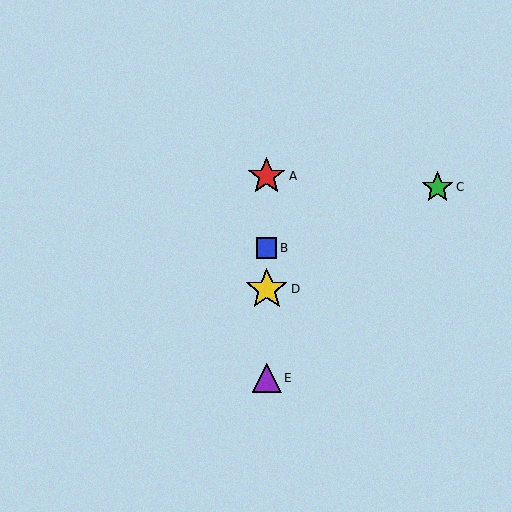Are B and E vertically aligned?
Yes, both are at x≈267.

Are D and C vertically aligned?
No, D is at x≈267 and C is at x≈437.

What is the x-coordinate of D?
Object D is at x≈267.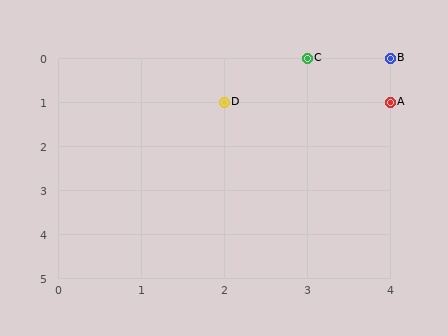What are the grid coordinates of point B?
Point B is at grid coordinates (4, 0).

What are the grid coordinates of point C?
Point C is at grid coordinates (3, 0).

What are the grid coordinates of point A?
Point A is at grid coordinates (4, 1).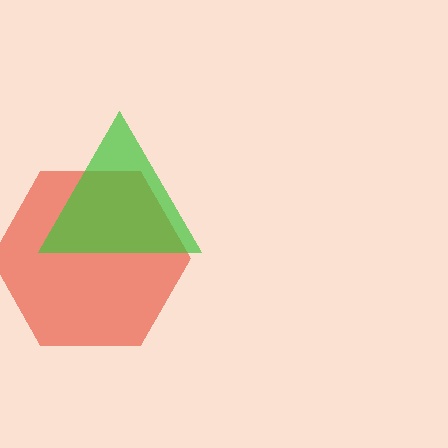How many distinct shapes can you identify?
There are 2 distinct shapes: a red hexagon, a green triangle.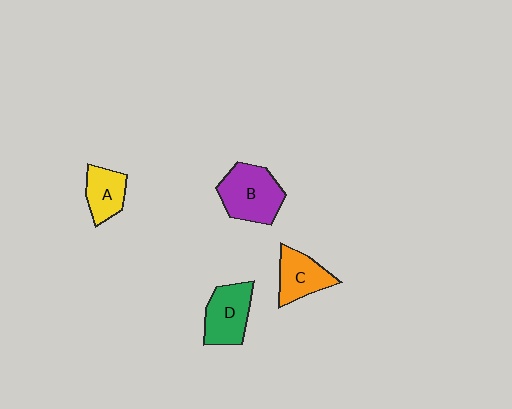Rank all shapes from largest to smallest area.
From largest to smallest: B (purple), D (green), C (orange), A (yellow).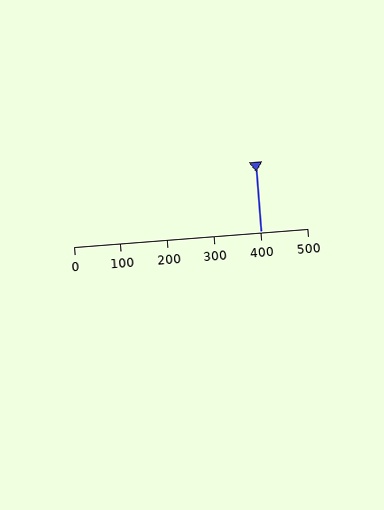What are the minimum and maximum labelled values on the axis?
The axis runs from 0 to 500.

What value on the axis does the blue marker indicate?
The marker indicates approximately 400.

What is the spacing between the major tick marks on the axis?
The major ticks are spaced 100 apart.